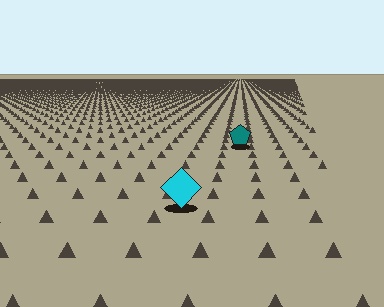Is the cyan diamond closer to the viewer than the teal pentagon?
Yes. The cyan diamond is closer — you can tell from the texture gradient: the ground texture is coarser near it.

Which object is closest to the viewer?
The cyan diamond is closest. The texture marks near it are larger and more spread out.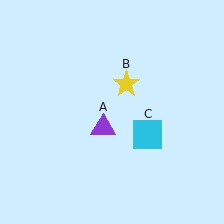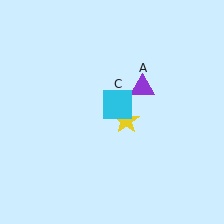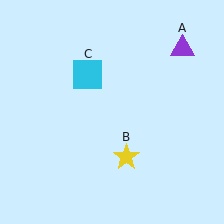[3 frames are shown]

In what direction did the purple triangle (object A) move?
The purple triangle (object A) moved up and to the right.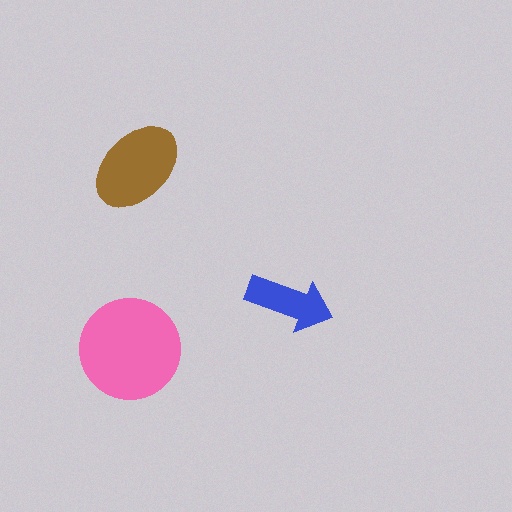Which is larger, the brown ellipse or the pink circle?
The pink circle.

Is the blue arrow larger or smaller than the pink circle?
Smaller.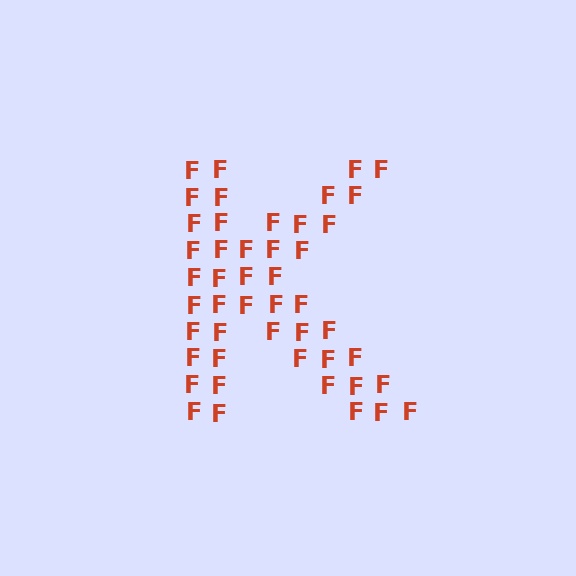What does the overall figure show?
The overall figure shows the letter K.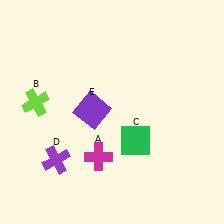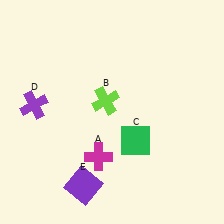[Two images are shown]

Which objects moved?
The objects that moved are: the lime cross (B), the purple cross (D), the purple square (E).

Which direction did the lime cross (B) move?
The lime cross (B) moved right.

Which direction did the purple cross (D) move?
The purple cross (D) moved up.